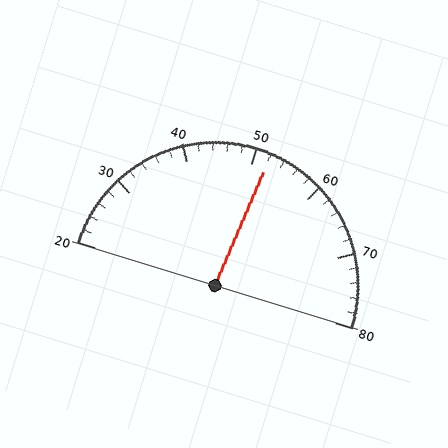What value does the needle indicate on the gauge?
The needle indicates approximately 52.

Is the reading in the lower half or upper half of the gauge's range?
The reading is in the upper half of the range (20 to 80).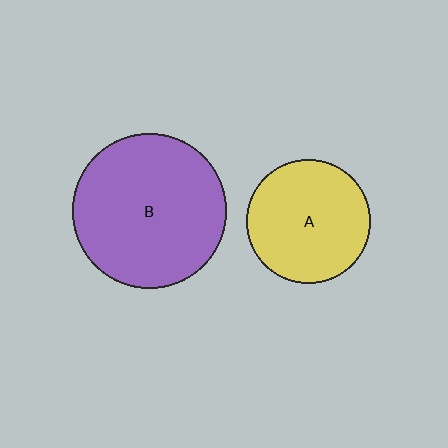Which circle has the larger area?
Circle B (purple).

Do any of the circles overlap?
No, none of the circles overlap.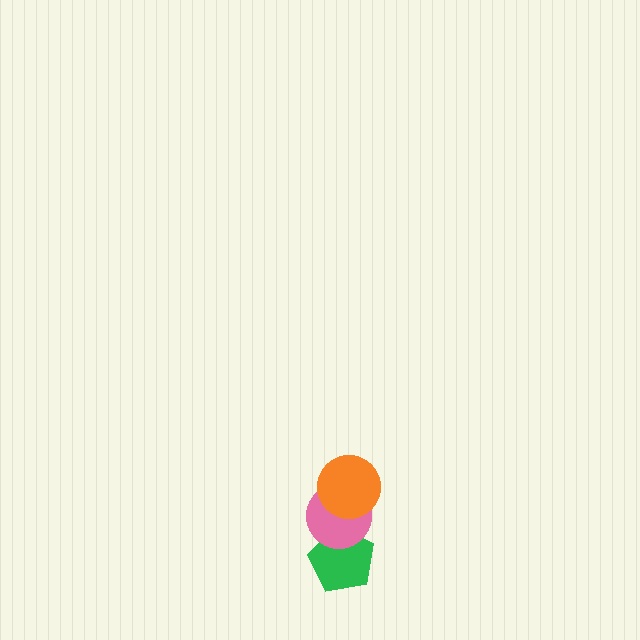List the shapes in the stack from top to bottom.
From top to bottom: the orange circle, the pink circle, the green pentagon.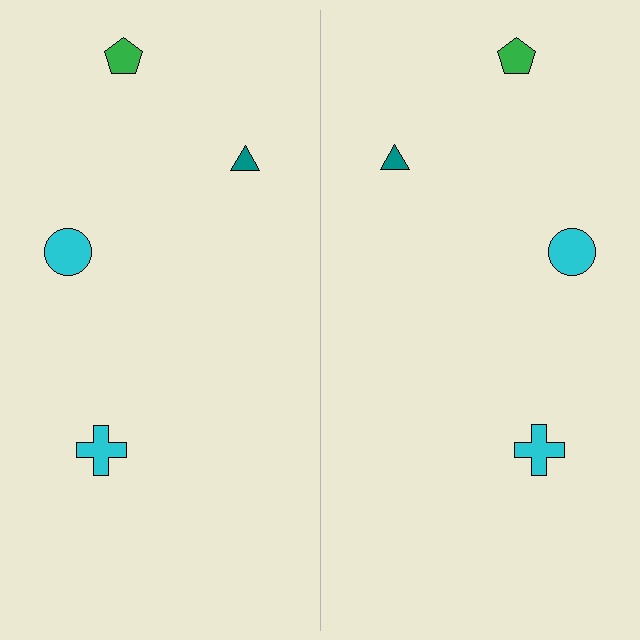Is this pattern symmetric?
Yes, this pattern has bilateral (reflection) symmetry.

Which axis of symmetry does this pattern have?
The pattern has a vertical axis of symmetry running through the center of the image.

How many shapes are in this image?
There are 8 shapes in this image.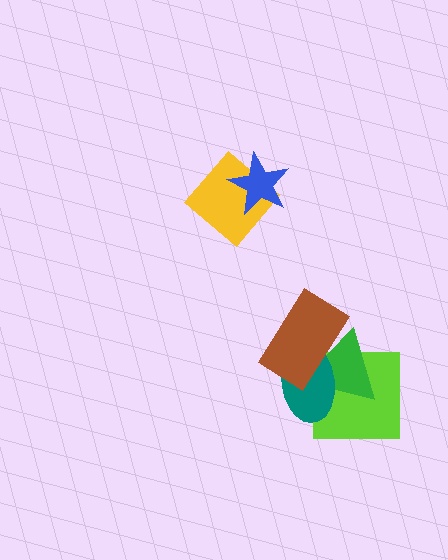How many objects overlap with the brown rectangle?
3 objects overlap with the brown rectangle.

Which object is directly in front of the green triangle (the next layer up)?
The teal ellipse is directly in front of the green triangle.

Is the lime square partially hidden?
Yes, it is partially covered by another shape.